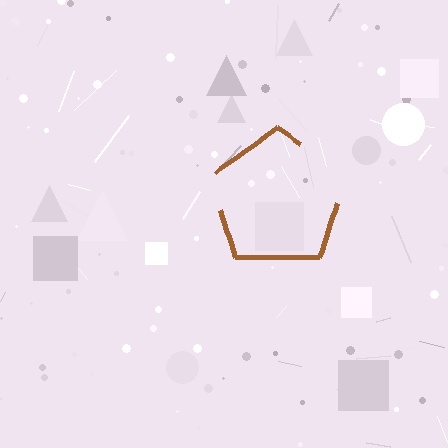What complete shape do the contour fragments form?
The contour fragments form a pentagon.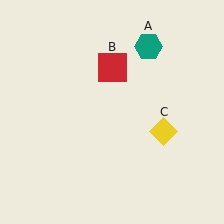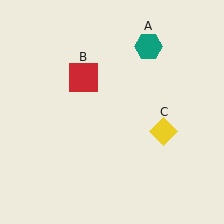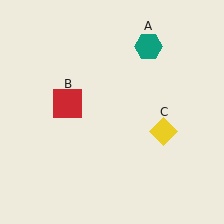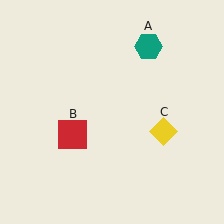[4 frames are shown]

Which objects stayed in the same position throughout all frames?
Teal hexagon (object A) and yellow diamond (object C) remained stationary.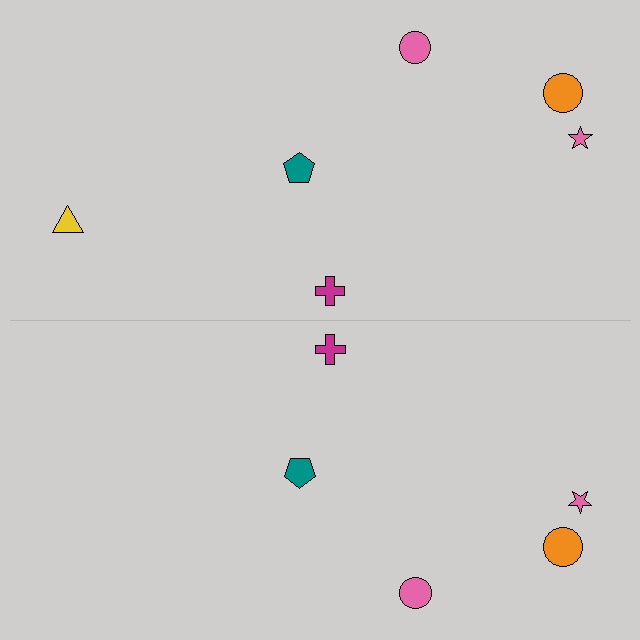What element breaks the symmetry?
A yellow triangle is missing from the bottom side.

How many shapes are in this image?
There are 11 shapes in this image.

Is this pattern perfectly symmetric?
No, the pattern is not perfectly symmetric. A yellow triangle is missing from the bottom side.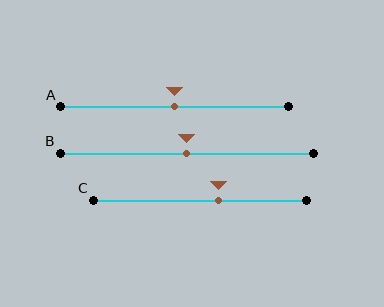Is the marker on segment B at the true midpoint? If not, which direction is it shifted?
Yes, the marker on segment B is at the true midpoint.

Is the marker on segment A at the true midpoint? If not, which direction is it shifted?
Yes, the marker on segment A is at the true midpoint.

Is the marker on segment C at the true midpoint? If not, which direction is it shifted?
No, the marker on segment C is shifted to the right by about 9% of the segment length.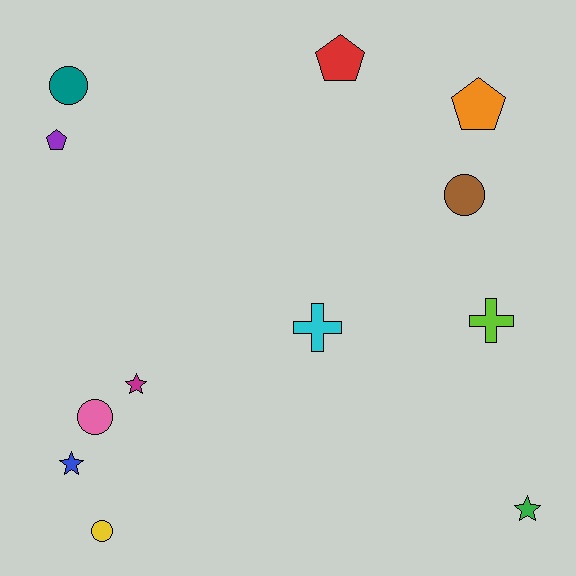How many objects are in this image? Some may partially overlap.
There are 12 objects.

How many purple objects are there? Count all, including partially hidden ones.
There is 1 purple object.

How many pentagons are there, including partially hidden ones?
There are 3 pentagons.